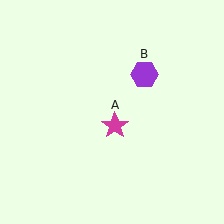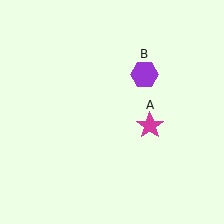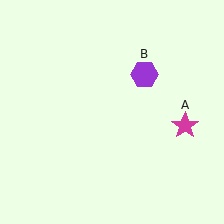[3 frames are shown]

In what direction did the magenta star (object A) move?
The magenta star (object A) moved right.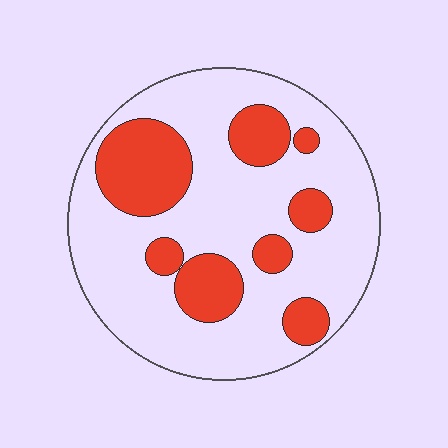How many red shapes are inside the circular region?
8.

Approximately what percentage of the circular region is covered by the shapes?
Approximately 25%.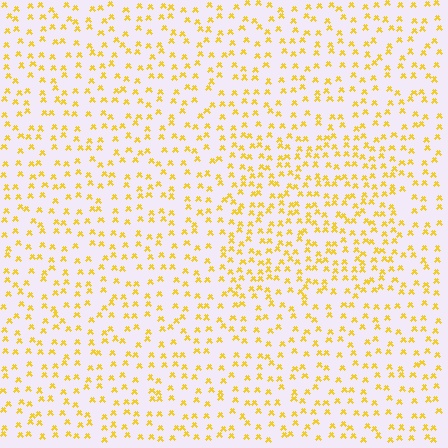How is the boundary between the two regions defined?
The boundary is defined by a change in element density (approximately 1.6x ratio). All elements are the same color, size, and shape.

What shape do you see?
I see a rectangle.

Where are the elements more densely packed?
The elements are more densely packed inside the rectangle boundary.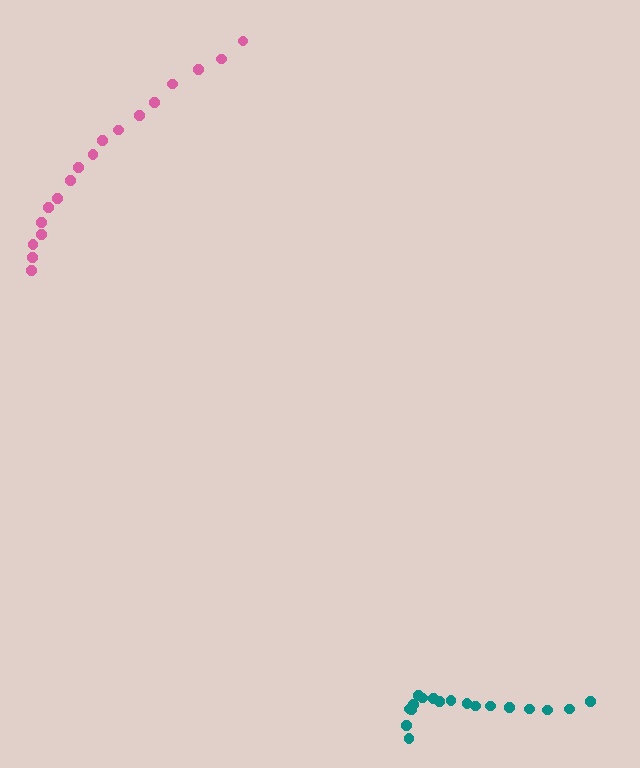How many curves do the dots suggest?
There are 2 distinct paths.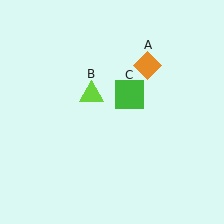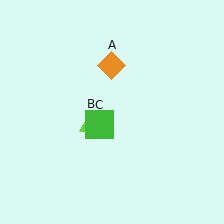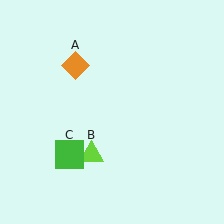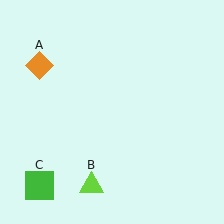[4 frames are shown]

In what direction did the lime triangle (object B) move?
The lime triangle (object B) moved down.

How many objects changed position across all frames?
3 objects changed position: orange diamond (object A), lime triangle (object B), green square (object C).